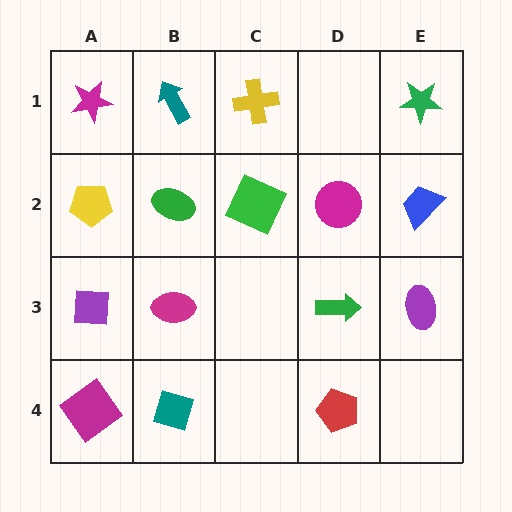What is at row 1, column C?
A yellow cross.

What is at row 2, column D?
A magenta circle.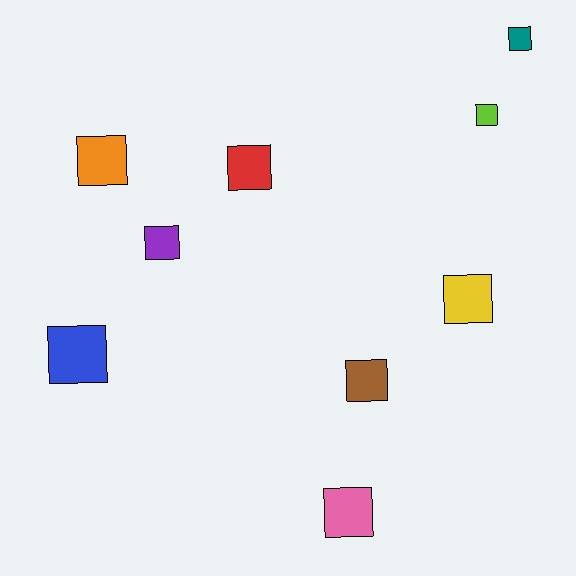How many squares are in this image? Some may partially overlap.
There are 9 squares.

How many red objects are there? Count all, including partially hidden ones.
There is 1 red object.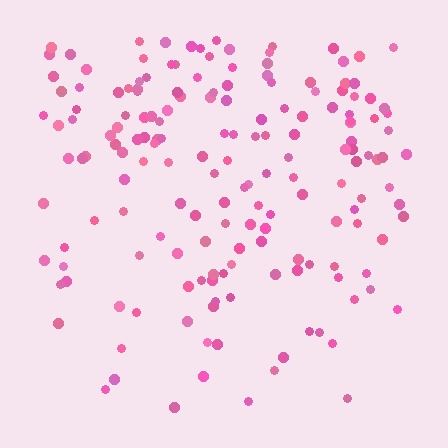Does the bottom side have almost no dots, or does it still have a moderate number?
Still a moderate number, just noticeably fewer than the top.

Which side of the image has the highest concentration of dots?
The top.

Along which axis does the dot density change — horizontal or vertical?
Vertical.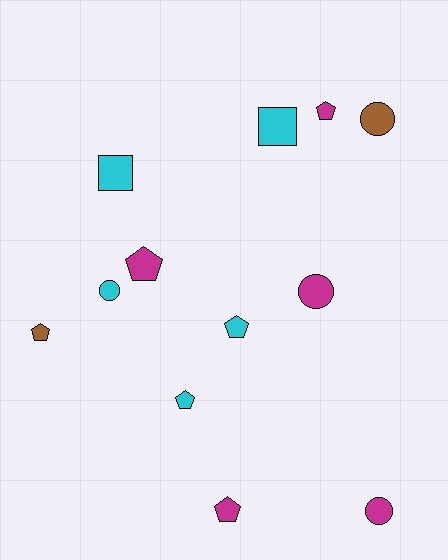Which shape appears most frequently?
Pentagon, with 6 objects.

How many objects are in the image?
There are 12 objects.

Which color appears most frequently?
Cyan, with 5 objects.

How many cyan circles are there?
There is 1 cyan circle.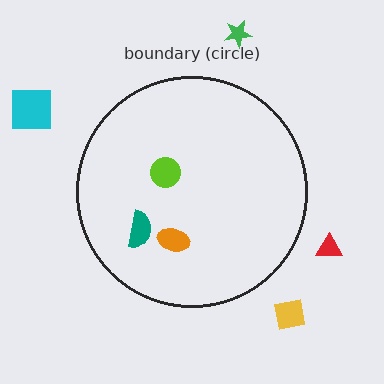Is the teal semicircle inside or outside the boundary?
Inside.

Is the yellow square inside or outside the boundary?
Outside.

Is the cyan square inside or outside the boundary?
Outside.